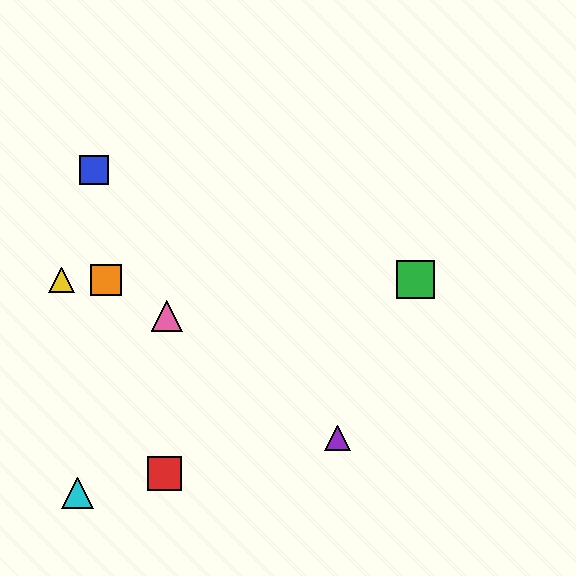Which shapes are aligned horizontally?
The green square, the yellow triangle, the orange square are aligned horizontally.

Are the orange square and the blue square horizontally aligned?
No, the orange square is at y≈280 and the blue square is at y≈170.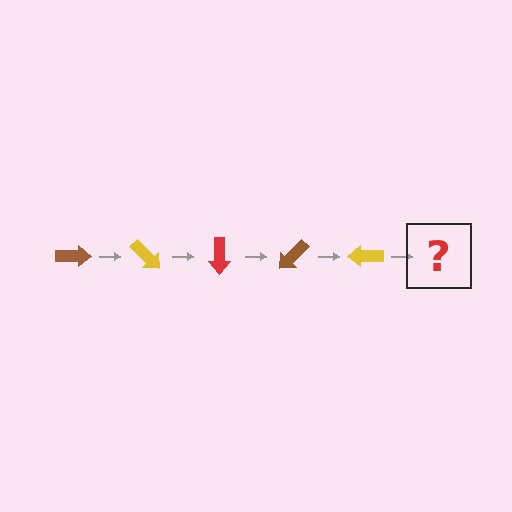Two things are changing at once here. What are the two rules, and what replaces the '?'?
The two rules are that it rotates 45 degrees each step and the color cycles through brown, yellow, and red. The '?' should be a red arrow, rotated 225 degrees from the start.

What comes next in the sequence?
The next element should be a red arrow, rotated 225 degrees from the start.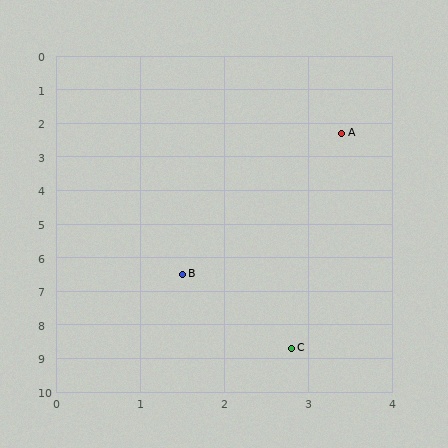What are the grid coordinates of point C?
Point C is at approximately (2.8, 8.7).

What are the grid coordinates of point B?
Point B is at approximately (1.5, 6.5).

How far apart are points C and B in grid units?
Points C and B are about 2.6 grid units apart.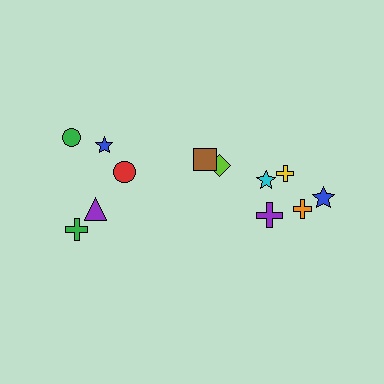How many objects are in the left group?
There are 5 objects.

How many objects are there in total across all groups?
There are 12 objects.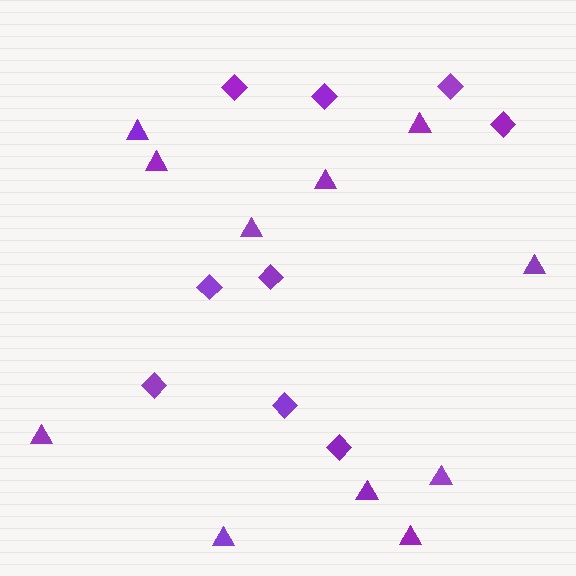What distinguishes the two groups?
There are 2 groups: one group of diamonds (9) and one group of triangles (11).